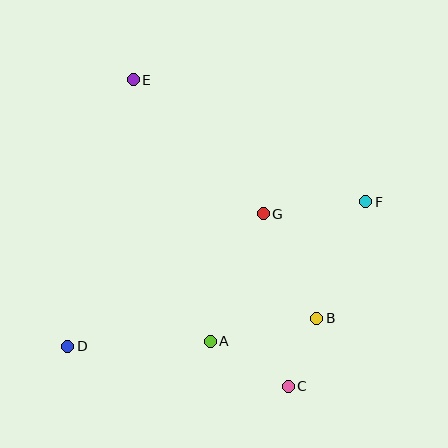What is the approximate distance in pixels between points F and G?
The distance between F and G is approximately 103 pixels.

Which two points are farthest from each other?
Points C and E are farthest from each other.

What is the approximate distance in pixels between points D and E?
The distance between D and E is approximately 275 pixels.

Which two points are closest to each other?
Points B and C are closest to each other.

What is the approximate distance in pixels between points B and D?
The distance between B and D is approximately 251 pixels.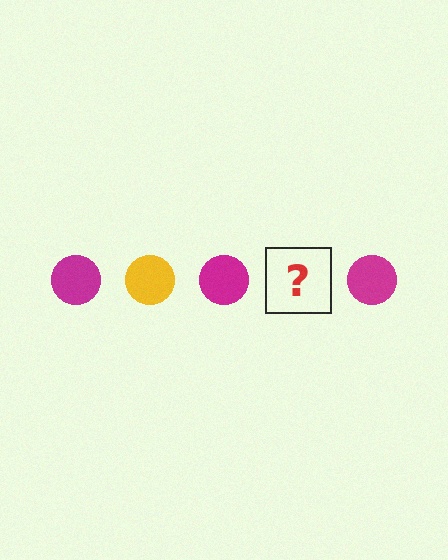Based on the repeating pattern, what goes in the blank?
The blank should be a yellow circle.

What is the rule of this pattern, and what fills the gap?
The rule is that the pattern cycles through magenta, yellow circles. The gap should be filled with a yellow circle.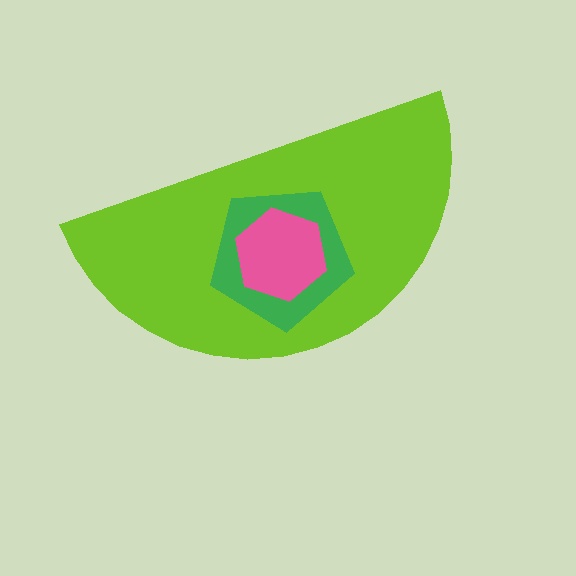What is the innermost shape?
The pink hexagon.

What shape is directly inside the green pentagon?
The pink hexagon.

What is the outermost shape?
The lime semicircle.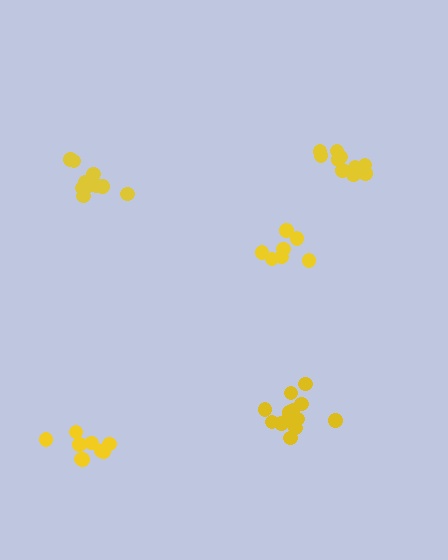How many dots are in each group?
Group 1: 7 dots, Group 2: 13 dots, Group 3: 11 dots, Group 4: 10 dots, Group 5: 9 dots (50 total).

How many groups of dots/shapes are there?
There are 5 groups.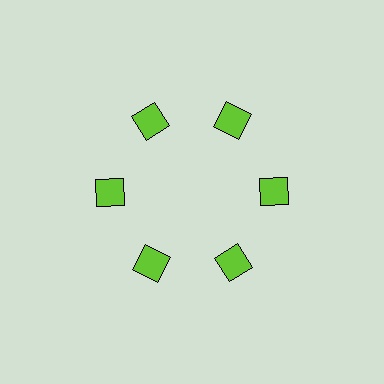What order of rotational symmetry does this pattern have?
This pattern has 6-fold rotational symmetry.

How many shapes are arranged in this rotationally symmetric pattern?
There are 6 shapes, arranged in 6 groups of 1.